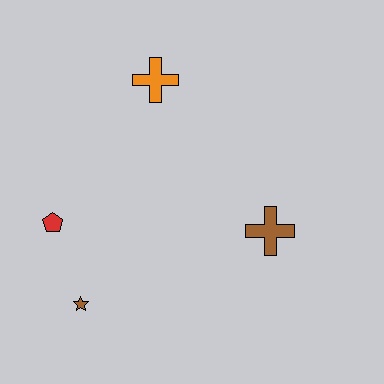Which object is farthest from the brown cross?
The red pentagon is farthest from the brown cross.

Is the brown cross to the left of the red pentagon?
No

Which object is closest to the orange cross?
The red pentagon is closest to the orange cross.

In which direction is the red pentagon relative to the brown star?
The red pentagon is above the brown star.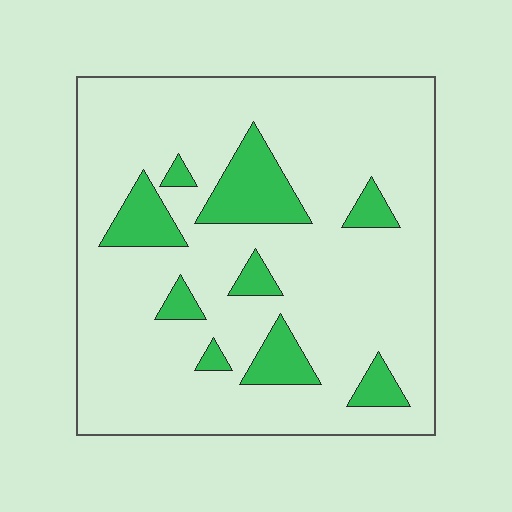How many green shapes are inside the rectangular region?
9.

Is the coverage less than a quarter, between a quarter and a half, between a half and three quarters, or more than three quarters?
Less than a quarter.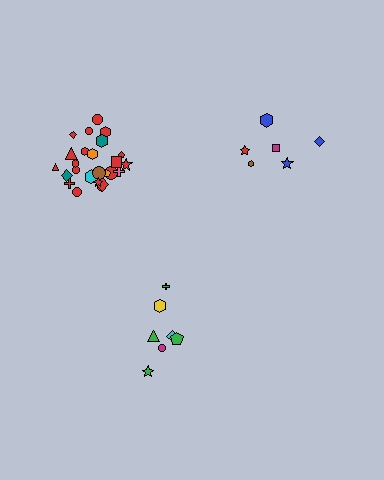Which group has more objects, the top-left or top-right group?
The top-left group.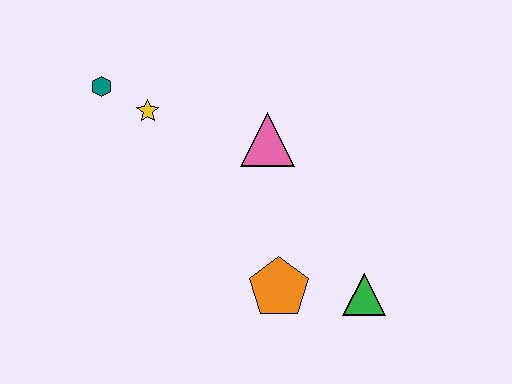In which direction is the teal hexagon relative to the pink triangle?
The teal hexagon is to the left of the pink triangle.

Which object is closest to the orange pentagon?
The green triangle is closest to the orange pentagon.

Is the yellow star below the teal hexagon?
Yes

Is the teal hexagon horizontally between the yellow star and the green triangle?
No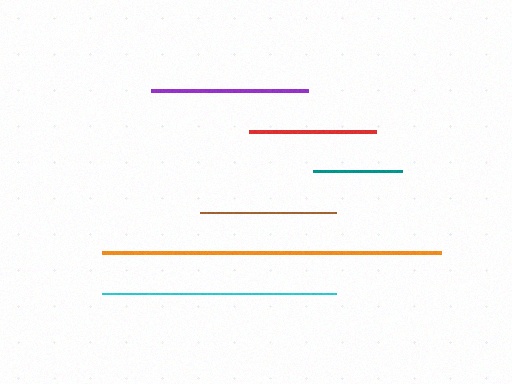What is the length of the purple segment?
The purple segment is approximately 157 pixels long.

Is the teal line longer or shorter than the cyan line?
The cyan line is longer than the teal line.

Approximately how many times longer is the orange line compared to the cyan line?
The orange line is approximately 1.4 times the length of the cyan line.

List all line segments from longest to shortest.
From longest to shortest: orange, cyan, purple, brown, red, teal.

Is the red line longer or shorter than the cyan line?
The cyan line is longer than the red line.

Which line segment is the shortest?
The teal line is the shortest at approximately 89 pixels.